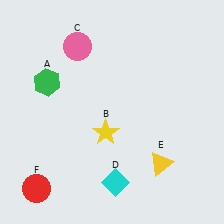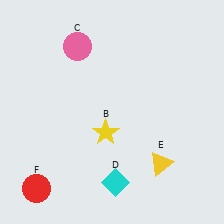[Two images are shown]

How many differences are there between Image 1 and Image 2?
There is 1 difference between the two images.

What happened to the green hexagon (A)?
The green hexagon (A) was removed in Image 2. It was in the top-left area of Image 1.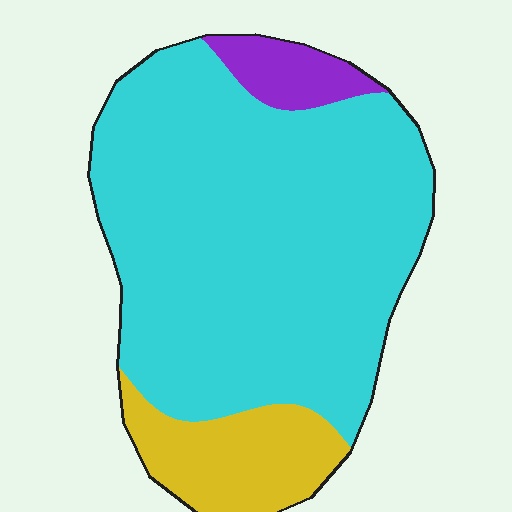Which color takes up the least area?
Purple, at roughly 5%.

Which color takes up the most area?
Cyan, at roughly 80%.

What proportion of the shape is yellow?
Yellow takes up less than a quarter of the shape.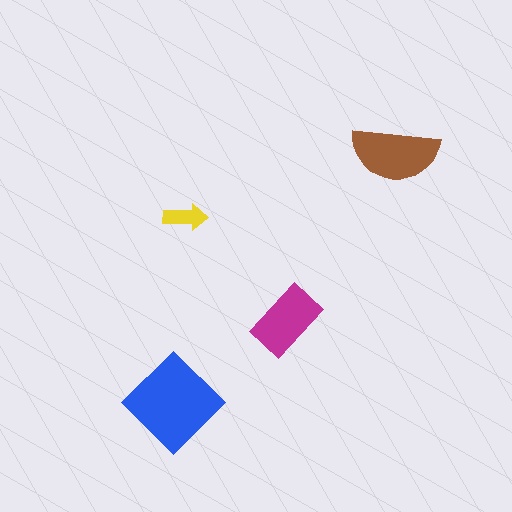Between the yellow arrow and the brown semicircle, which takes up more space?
The brown semicircle.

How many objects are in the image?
There are 4 objects in the image.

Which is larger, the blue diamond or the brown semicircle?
The blue diamond.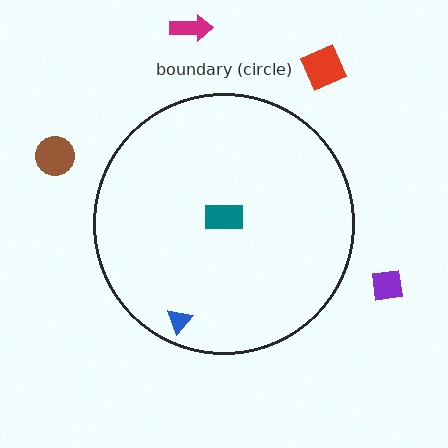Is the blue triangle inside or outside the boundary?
Inside.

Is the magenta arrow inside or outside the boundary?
Outside.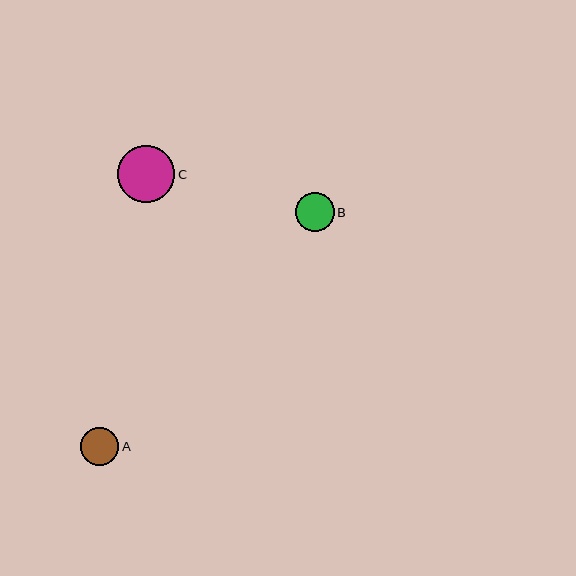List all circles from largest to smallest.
From largest to smallest: C, B, A.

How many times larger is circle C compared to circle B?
Circle C is approximately 1.4 times the size of circle B.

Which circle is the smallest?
Circle A is the smallest with a size of approximately 38 pixels.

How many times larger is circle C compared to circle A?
Circle C is approximately 1.5 times the size of circle A.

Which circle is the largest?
Circle C is the largest with a size of approximately 57 pixels.